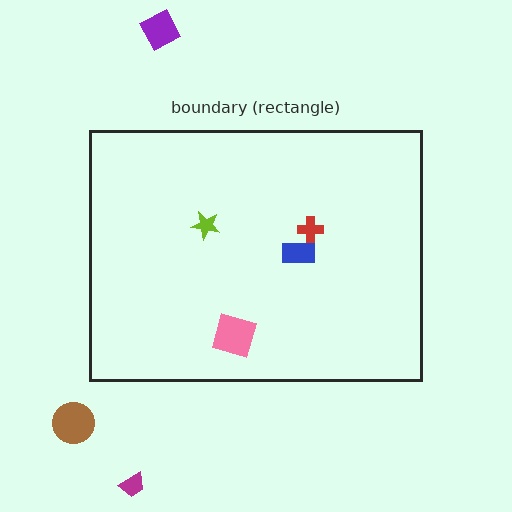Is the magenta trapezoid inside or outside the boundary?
Outside.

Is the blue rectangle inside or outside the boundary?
Inside.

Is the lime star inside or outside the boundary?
Inside.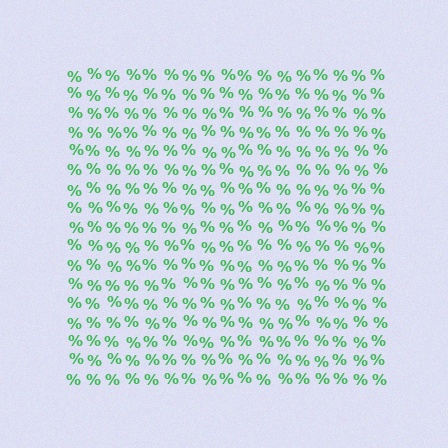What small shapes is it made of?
It is made of small percent signs.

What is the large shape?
The large shape is a square.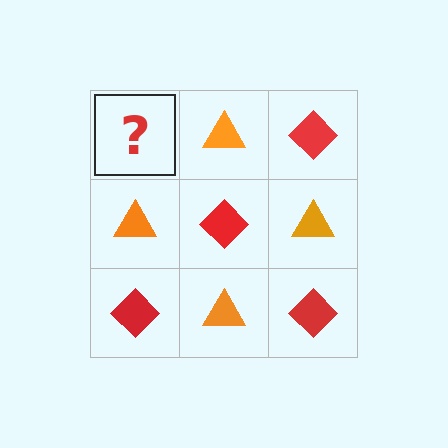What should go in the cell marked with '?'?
The missing cell should contain a red diamond.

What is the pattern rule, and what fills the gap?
The rule is that it alternates red diamond and orange triangle in a checkerboard pattern. The gap should be filled with a red diamond.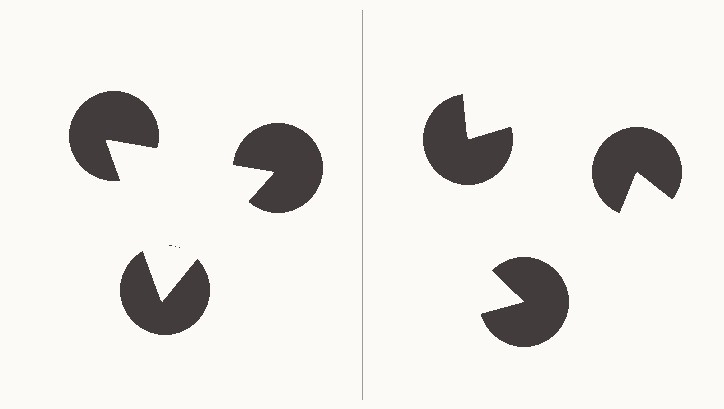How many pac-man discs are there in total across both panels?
6 — 3 on each side.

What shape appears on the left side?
An illusory triangle.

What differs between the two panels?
The pac-man discs are positioned identically on both sides; only the wedge orientations differ. On the left they align to a triangle; on the right they are misaligned.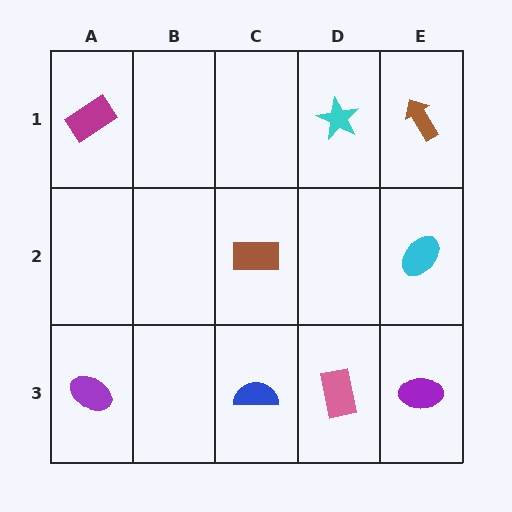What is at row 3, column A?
A purple ellipse.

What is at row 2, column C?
A brown rectangle.